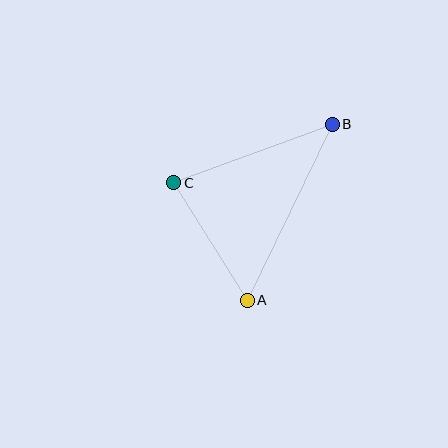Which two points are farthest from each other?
Points A and B are farthest from each other.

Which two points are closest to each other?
Points A and C are closest to each other.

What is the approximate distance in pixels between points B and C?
The distance between B and C is approximately 169 pixels.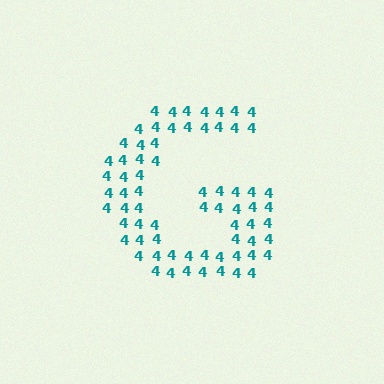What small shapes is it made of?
It is made of small digit 4's.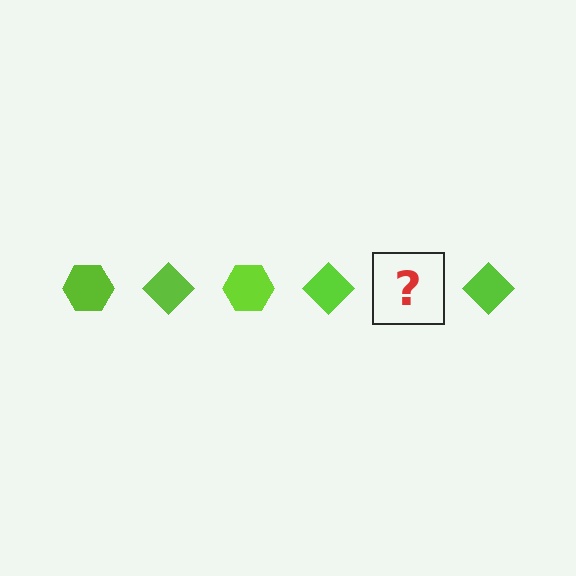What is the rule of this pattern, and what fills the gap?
The rule is that the pattern cycles through hexagon, diamond shapes in lime. The gap should be filled with a lime hexagon.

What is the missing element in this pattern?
The missing element is a lime hexagon.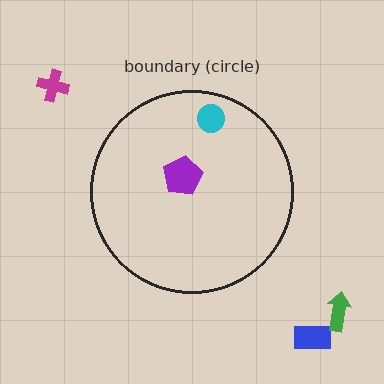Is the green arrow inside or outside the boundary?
Outside.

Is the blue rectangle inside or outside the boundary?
Outside.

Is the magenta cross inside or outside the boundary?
Outside.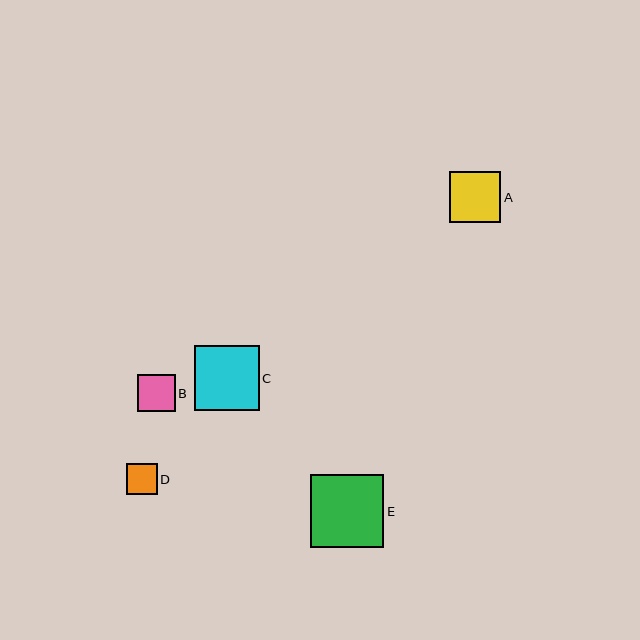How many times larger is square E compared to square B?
Square E is approximately 1.9 times the size of square B.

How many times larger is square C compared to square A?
Square C is approximately 1.3 times the size of square A.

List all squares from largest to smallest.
From largest to smallest: E, C, A, B, D.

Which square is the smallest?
Square D is the smallest with a size of approximately 31 pixels.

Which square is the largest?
Square E is the largest with a size of approximately 73 pixels.